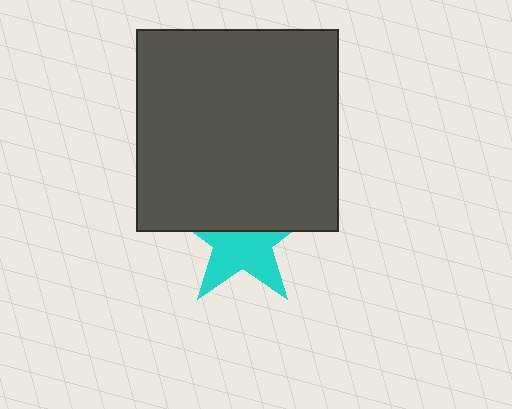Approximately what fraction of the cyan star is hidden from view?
Roughly 46% of the cyan star is hidden behind the dark gray square.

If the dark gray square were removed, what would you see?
You would see the complete cyan star.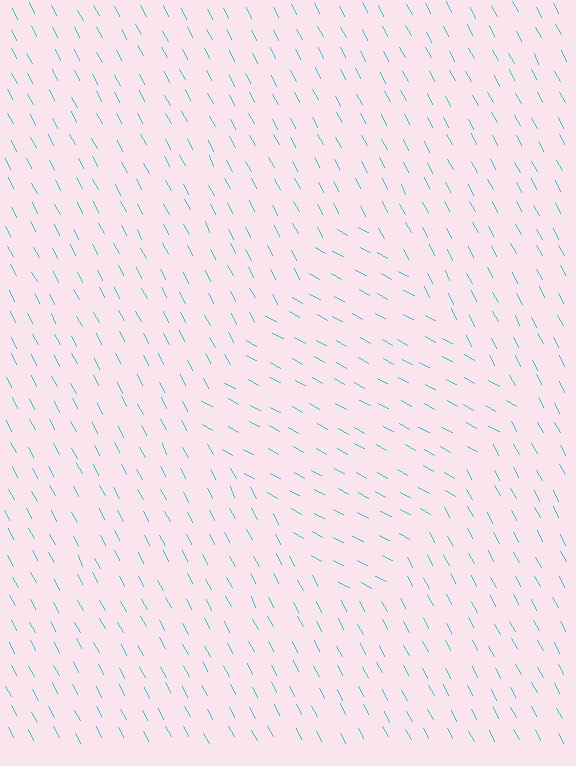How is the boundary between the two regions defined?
The boundary is defined purely by a change in line orientation (approximately 34 degrees difference). All lines are the same color and thickness.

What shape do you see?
I see a diamond.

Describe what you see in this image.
The image is filled with small cyan line segments. A diamond region in the image has lines oriented differently from the surrounding lines, creating a visible texture boundary.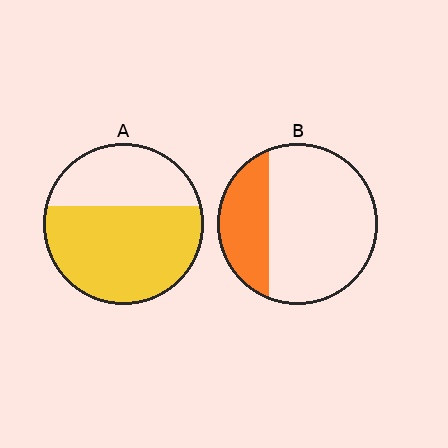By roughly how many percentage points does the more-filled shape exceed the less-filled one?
By roughly 35 percentage points (A over B).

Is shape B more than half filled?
No.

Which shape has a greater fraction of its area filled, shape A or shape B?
Shape A.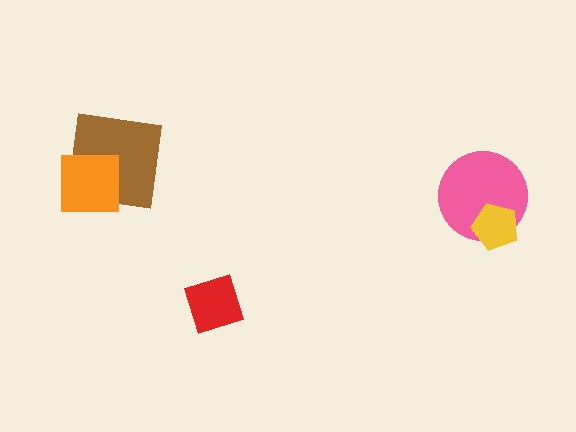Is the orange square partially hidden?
No, no other shape covers it.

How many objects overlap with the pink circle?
1 object overlaps with the pink circle.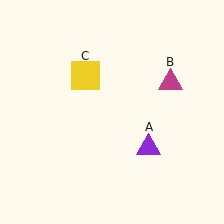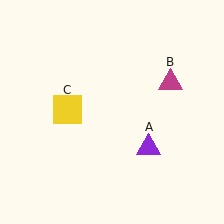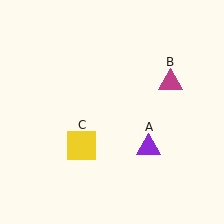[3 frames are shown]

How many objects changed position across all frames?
1 object changed position: yellow square (object C).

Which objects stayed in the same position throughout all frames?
Purple triangle (object A) and magenta triangle (object B) remained stationary.